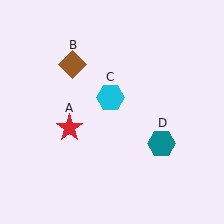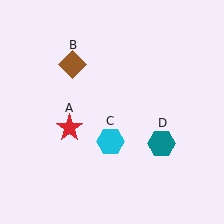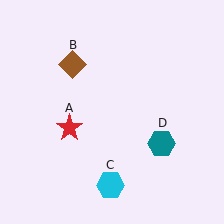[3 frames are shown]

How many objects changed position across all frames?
1 object changed position: cyan hexagon (object C).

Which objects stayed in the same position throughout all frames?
Red star (object A) and brown diamond (object B) and teal hexagon (object D) remained stationary.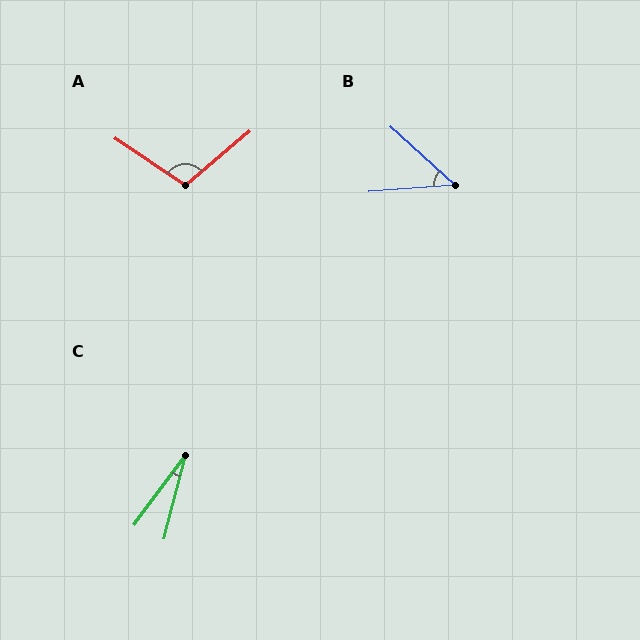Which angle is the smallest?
C, at approximately 22 degrees.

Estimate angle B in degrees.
Approximately 47 degrees.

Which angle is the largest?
A, at approximately 106 degrees.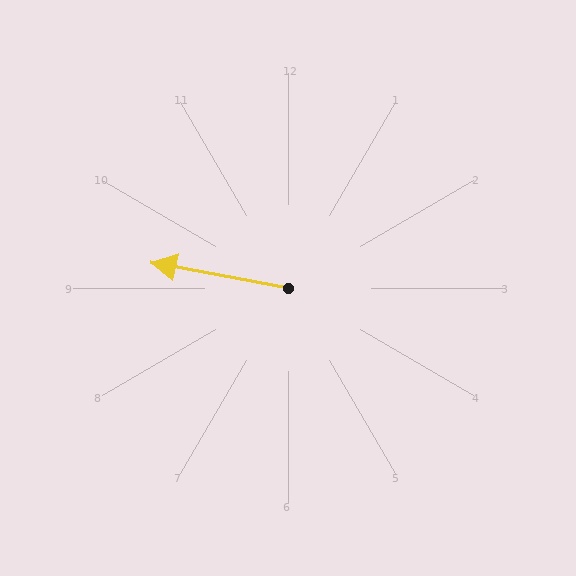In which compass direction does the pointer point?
West.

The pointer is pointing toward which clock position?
Roughly 9 o'clock.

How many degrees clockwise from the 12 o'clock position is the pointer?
Approximately 281 degrees.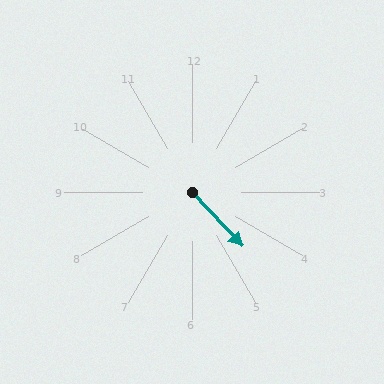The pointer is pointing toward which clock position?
Roughly 5 o'clock.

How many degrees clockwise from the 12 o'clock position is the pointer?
Approximately 137 degrees.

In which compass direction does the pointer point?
Southeast.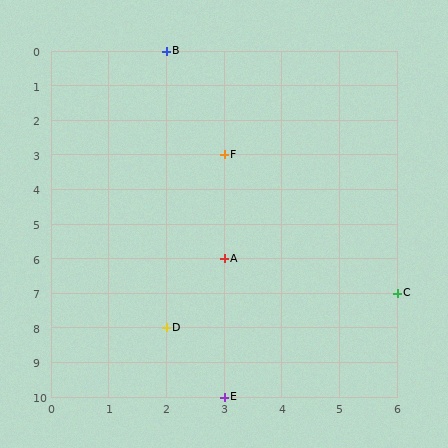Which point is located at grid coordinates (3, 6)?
Point A is at (3, 6).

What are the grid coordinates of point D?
Point D is at grid coordinates (2, 8).